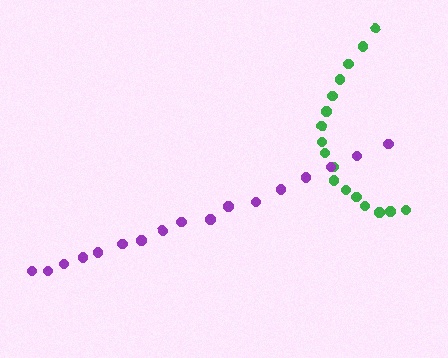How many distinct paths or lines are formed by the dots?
There are 2 distinct paths.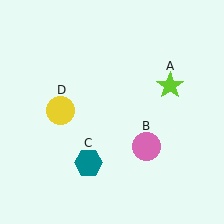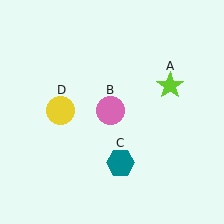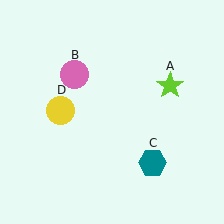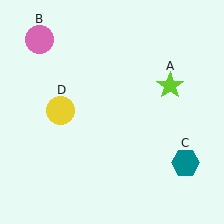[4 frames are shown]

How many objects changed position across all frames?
2 objects changed position: pink circle (object B), teal hexagon (object C).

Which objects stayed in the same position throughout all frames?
Lime star (object A) and yellow circle (object D) remained stationary.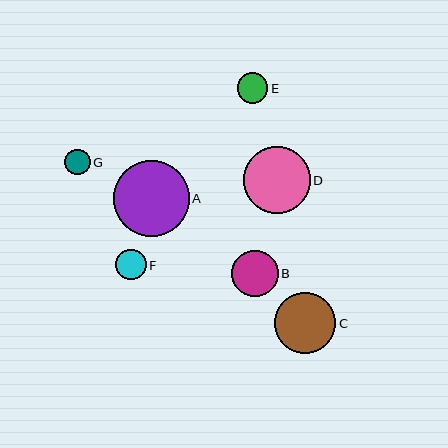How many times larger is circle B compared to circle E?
Circle B is approximately 1.5 times the size of circle E.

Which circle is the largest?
Circle A is the largest with a size of approximately 76 pixels.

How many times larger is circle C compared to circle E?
Circle C is approximately 2.0 times the size of circle E.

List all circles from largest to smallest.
From largest to smallest: A, D, C, B, F, E, G.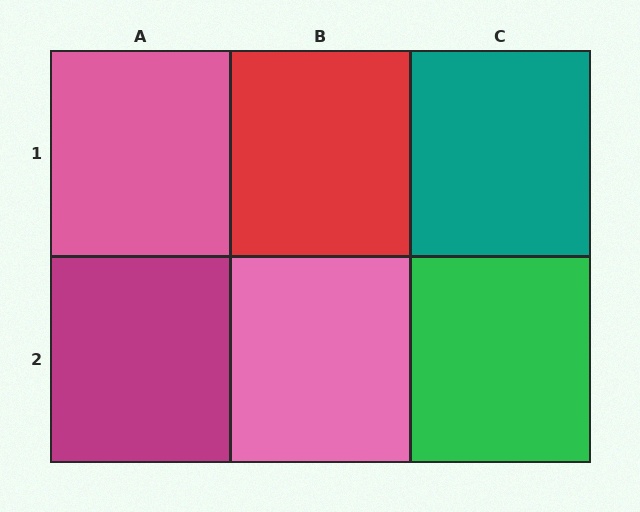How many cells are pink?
2 cells are pink.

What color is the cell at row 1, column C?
Teal.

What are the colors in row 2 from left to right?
Magenta, pink, green.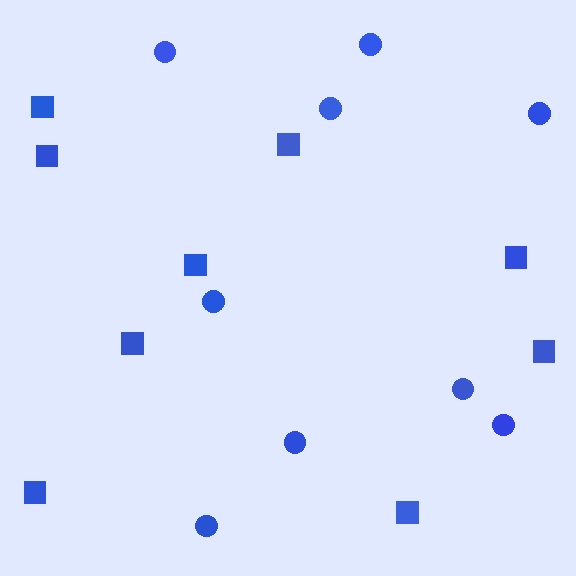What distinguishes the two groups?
There are 2 groups: one group of squares (9) and one group of circles (9).